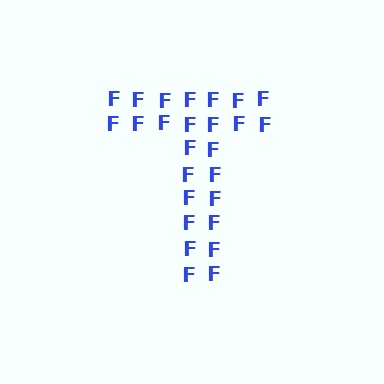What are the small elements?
The small elements are letter F's.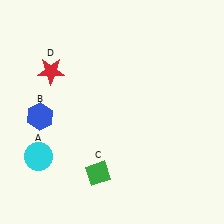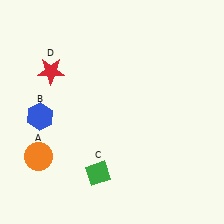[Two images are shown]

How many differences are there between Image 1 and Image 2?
There is 1 difference between the two images.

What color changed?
The circle (A) changed from cyan in Image 1 to orange in Image 2.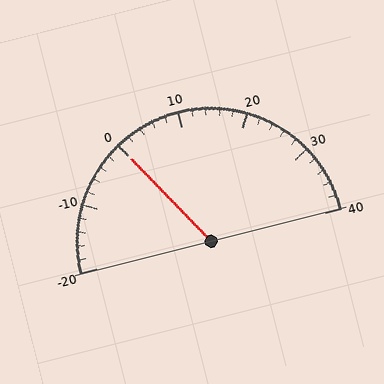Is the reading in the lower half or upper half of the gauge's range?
The reading is in the lower half of the range (-20 to 40).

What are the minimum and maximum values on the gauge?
The gauge ranges from -20 to 40.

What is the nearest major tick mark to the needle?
The nearest major tick mark is 0.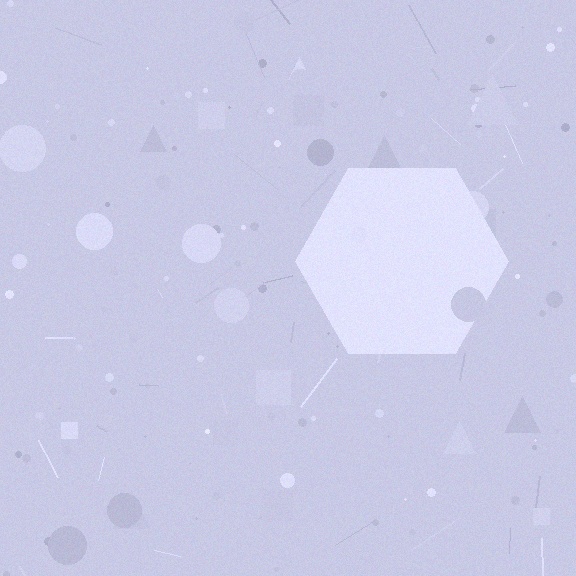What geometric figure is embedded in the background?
A hexagon is embedded in the background.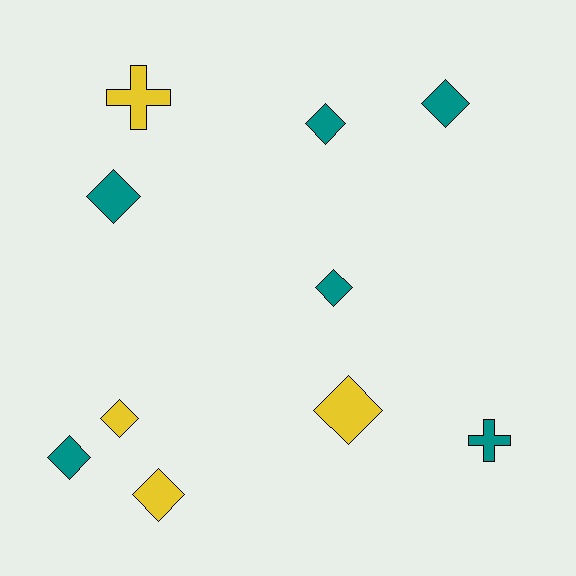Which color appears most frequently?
Teal, with 6 objects.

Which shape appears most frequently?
Diamond, with 8 objects.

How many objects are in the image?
There are 10 objects.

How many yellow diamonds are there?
There are 3 yellow diamonds.